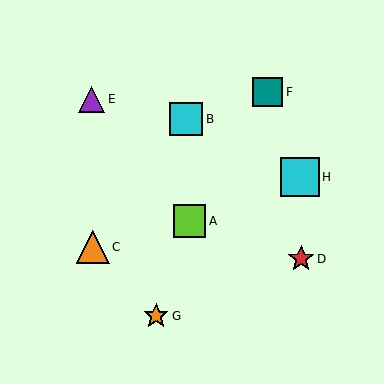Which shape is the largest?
The cyan square (labeled H) is the largest.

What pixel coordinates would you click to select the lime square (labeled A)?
Click at (190, 221) to select the lime square A.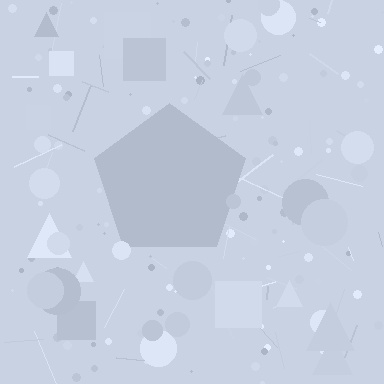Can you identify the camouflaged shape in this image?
The camouflaged shape is a pentagon.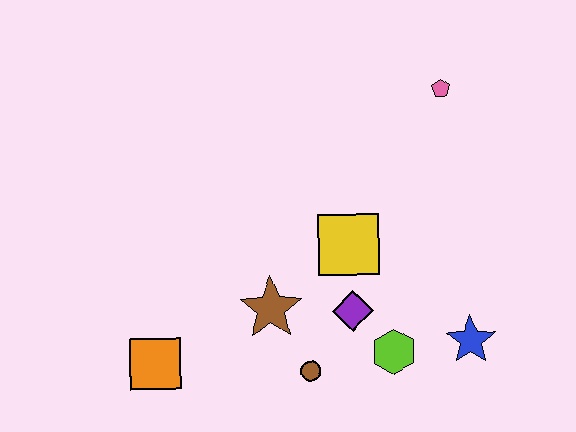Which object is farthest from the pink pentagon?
The orange square is farthest from the pink pentagon.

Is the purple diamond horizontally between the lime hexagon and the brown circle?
Yes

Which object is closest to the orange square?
The brown star is closest to the orange square.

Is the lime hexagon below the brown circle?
No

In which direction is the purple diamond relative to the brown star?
The purple diamond is to the right of the brown star.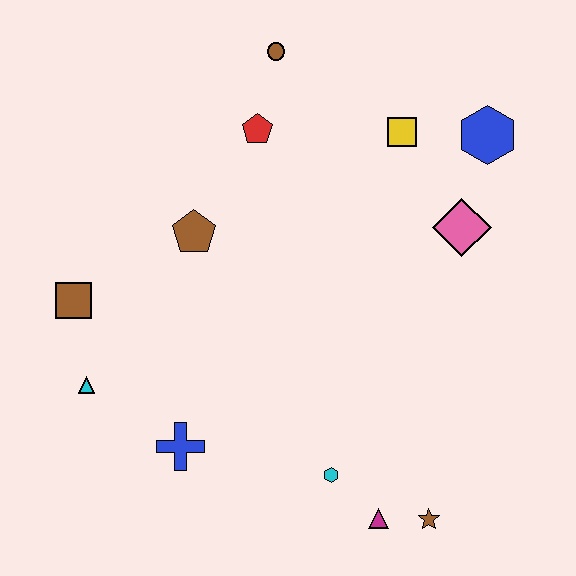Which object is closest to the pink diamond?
The blue hexagon is closest to the pink diamond.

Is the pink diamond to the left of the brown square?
No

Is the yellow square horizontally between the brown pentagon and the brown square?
No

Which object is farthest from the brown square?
The blue hexagon is farthest from the brown square.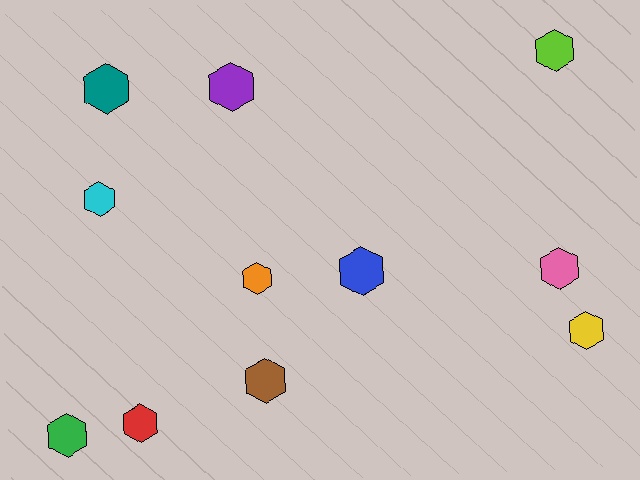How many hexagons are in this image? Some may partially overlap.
There are 11 hexagons.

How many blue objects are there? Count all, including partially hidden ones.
There is 1 blue object.